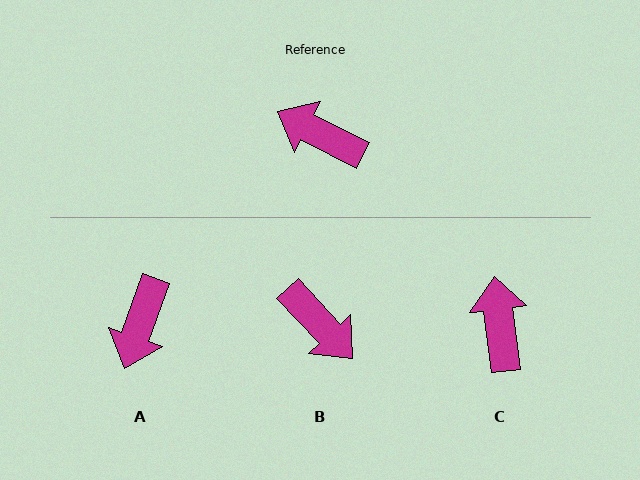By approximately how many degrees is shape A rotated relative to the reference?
Approximately 98 degrees counter-clockwise.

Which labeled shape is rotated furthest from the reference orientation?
B, about 160 degrees away.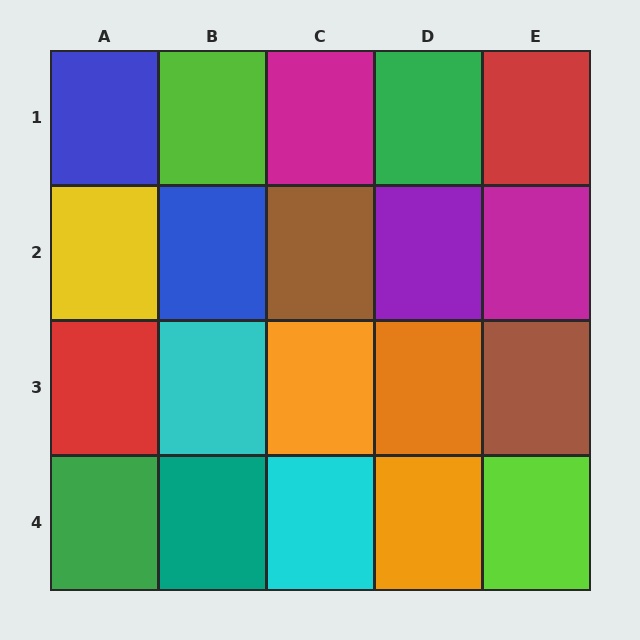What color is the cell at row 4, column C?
Cyan.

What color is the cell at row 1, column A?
Blue.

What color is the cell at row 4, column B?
Teal.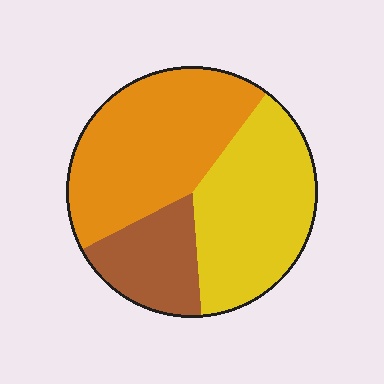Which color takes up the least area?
Brown, at roughly 20%.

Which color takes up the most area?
Orange, at roughly 45%.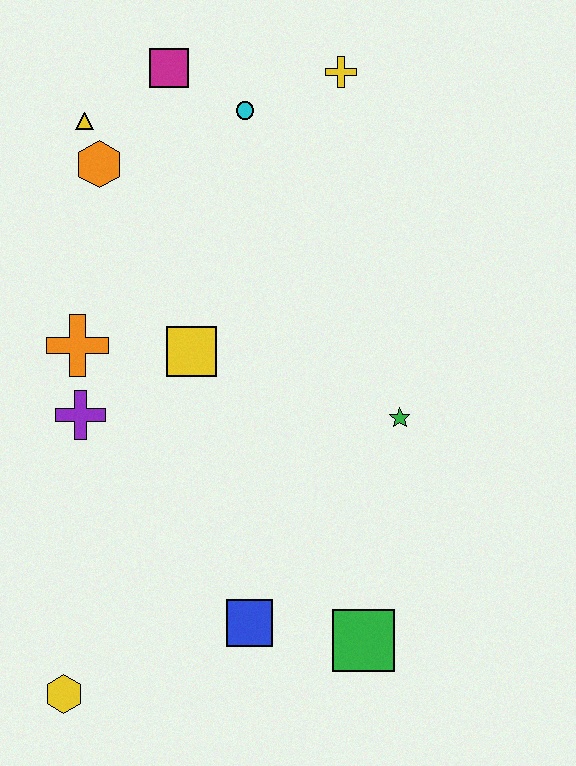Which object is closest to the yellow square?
The orange cross is closest to the yellow square.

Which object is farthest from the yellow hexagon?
The yellow cross is farthest from the yellow hexagon.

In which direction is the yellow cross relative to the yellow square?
The yellow cross is above the yellow square.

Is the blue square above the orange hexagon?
No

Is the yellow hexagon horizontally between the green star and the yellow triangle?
No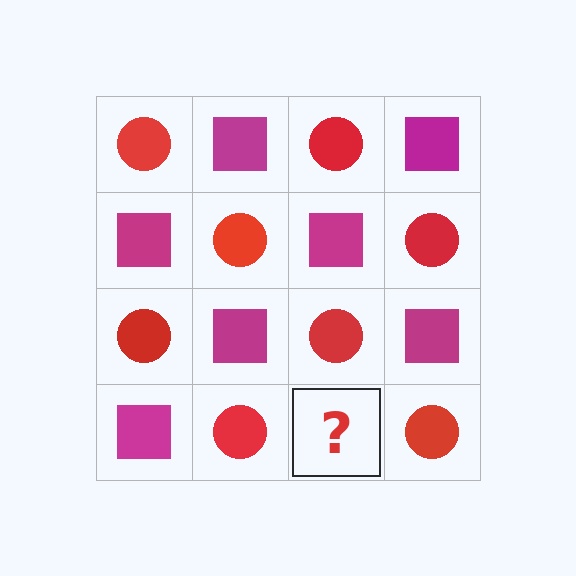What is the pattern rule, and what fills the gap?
The rule is that it alternates red circle and magenta square in a checkerboard pattern. The gap should be filled with a magenta square.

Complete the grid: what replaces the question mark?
The question mark should be replaced with a magenta square.